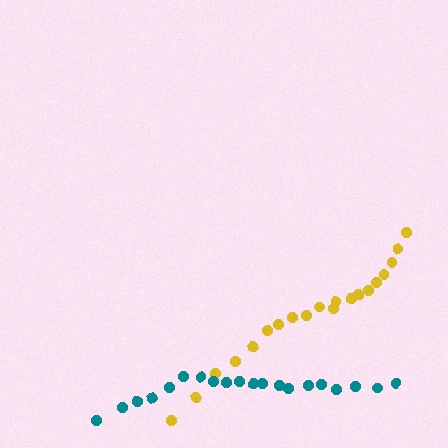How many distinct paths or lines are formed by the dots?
There are 2 distinct paths.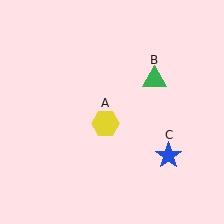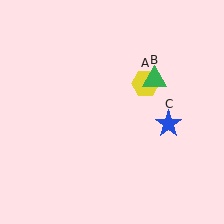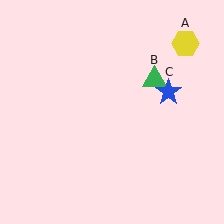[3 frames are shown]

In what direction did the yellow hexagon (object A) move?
The yellow hexagon (object A) moved up and to the right.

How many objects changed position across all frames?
2 objects changed position: yellow hexagon (object A), blue star (object C).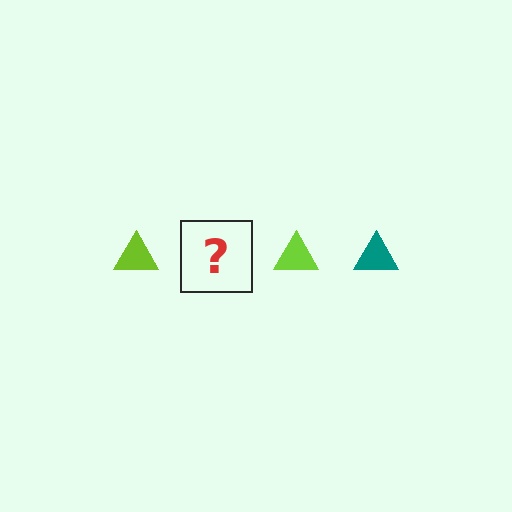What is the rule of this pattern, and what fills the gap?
The rule is that the pattern cycles through lime, teal triangles. The gap should be filled with a teal triangle.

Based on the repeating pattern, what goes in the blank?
The blank should be a teal triangle.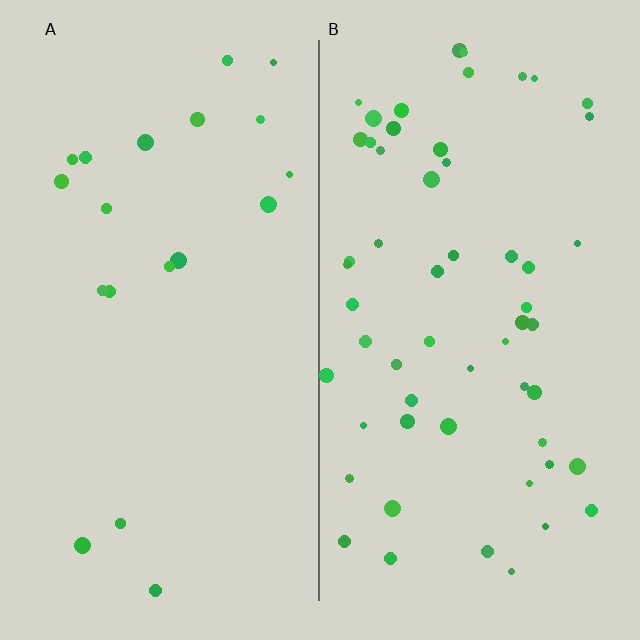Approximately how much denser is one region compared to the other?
Approximately 2.9× — region B over region A.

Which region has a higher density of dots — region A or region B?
B (the right).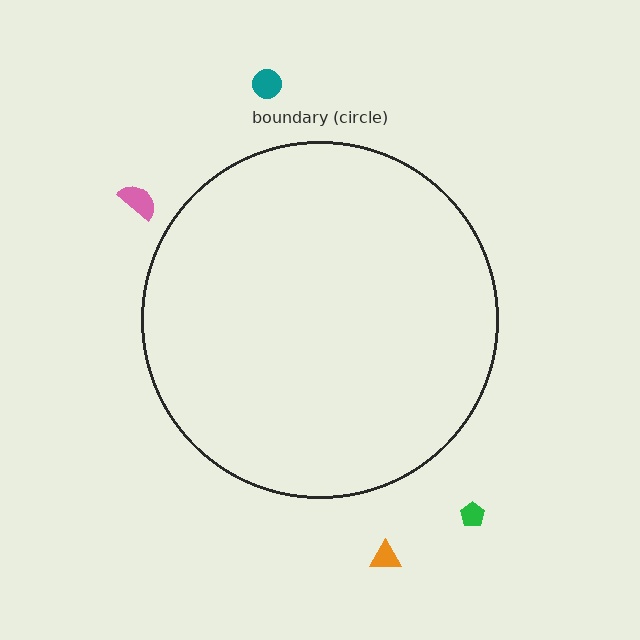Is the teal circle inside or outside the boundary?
Outside.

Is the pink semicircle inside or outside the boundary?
Outside.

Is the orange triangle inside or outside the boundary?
Outside.